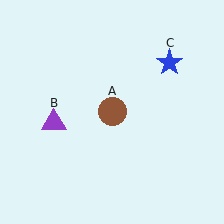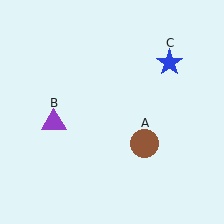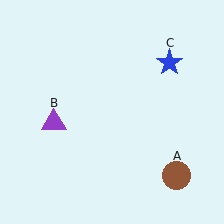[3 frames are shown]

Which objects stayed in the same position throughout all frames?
Purple triangle (object B) and blue star (object C) remained stationary.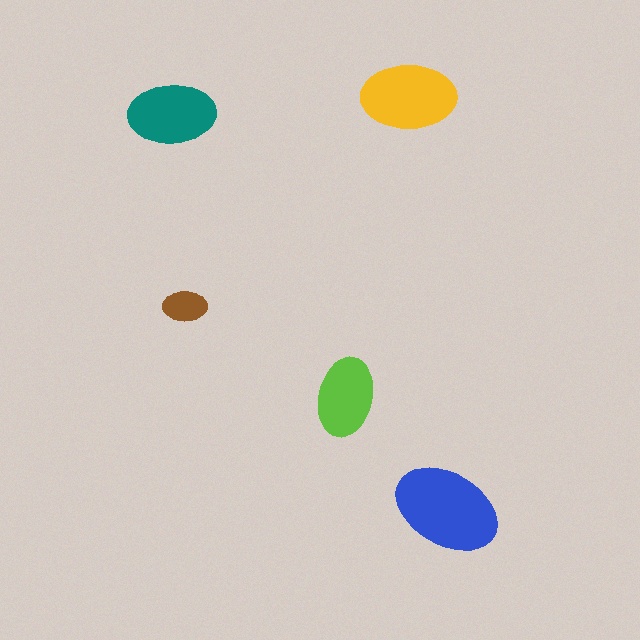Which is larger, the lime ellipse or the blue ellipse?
The blue one.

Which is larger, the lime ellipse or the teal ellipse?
The teal one.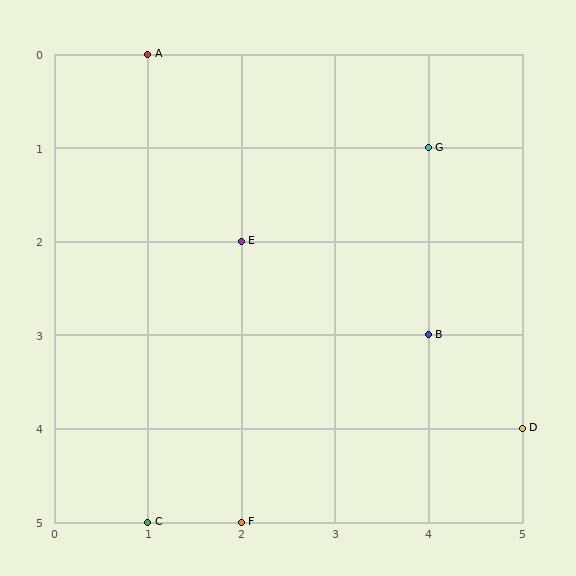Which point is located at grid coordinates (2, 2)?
Point E is at (2, 2).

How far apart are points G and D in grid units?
Points G and D are 1 column and 3 rows apart (about 3.2 grid units diagonally).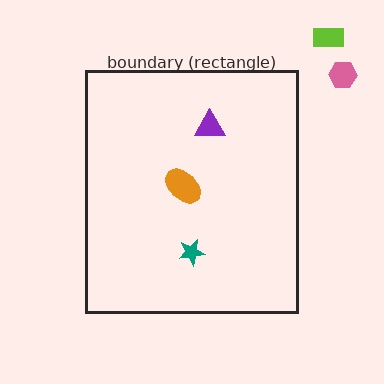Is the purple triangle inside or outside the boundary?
Inside.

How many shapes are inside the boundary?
3 inside, 2 outside.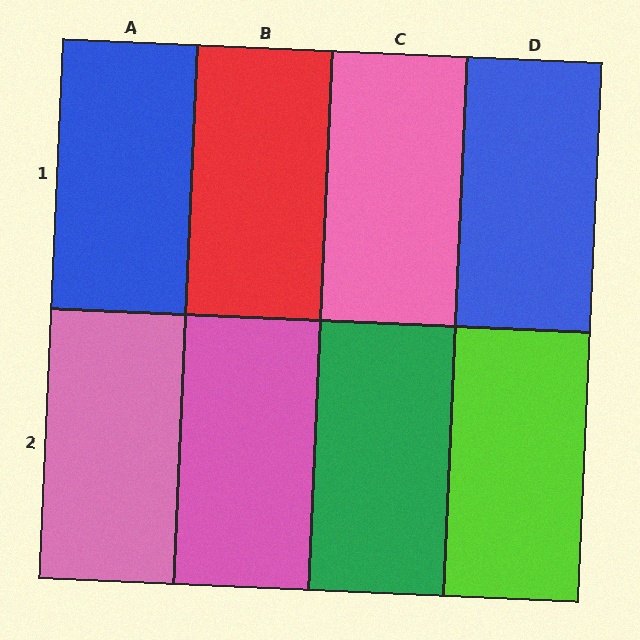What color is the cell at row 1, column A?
Blue.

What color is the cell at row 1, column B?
Red.